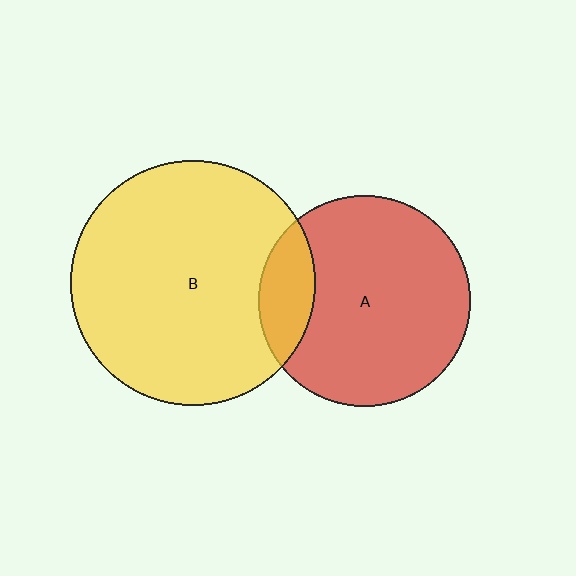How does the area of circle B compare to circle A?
Approximately 1.3 times.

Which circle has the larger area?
Circle B (yellow).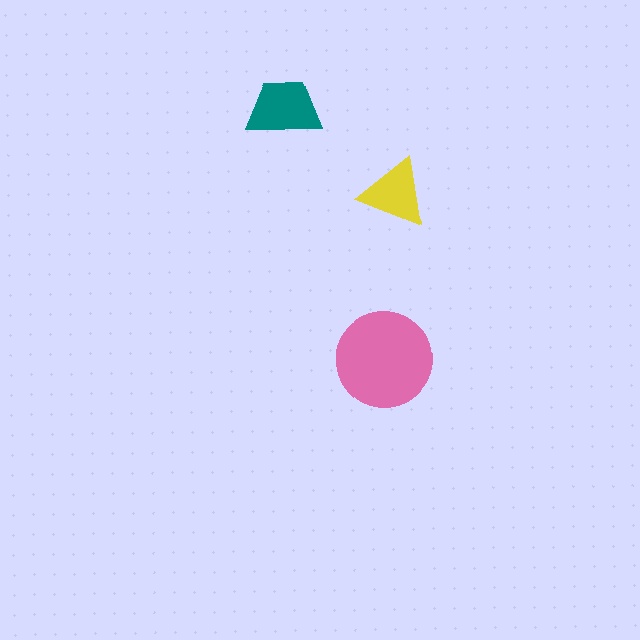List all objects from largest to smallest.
The pink circle, the teal trapezoid, the yellow triangle.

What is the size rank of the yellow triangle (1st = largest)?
3rd.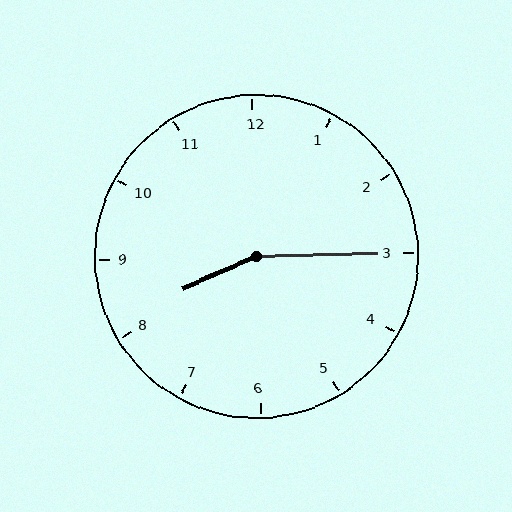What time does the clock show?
8:15.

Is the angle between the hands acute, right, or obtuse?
It is obtuse.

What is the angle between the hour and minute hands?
Approximately 158 degrees.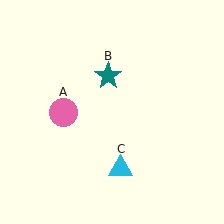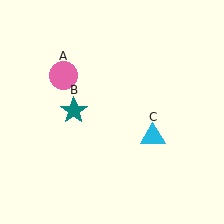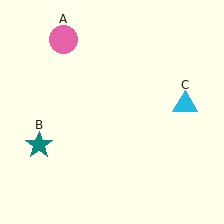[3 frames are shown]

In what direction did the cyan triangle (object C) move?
The cyan triangle (object C) moved up and to the right.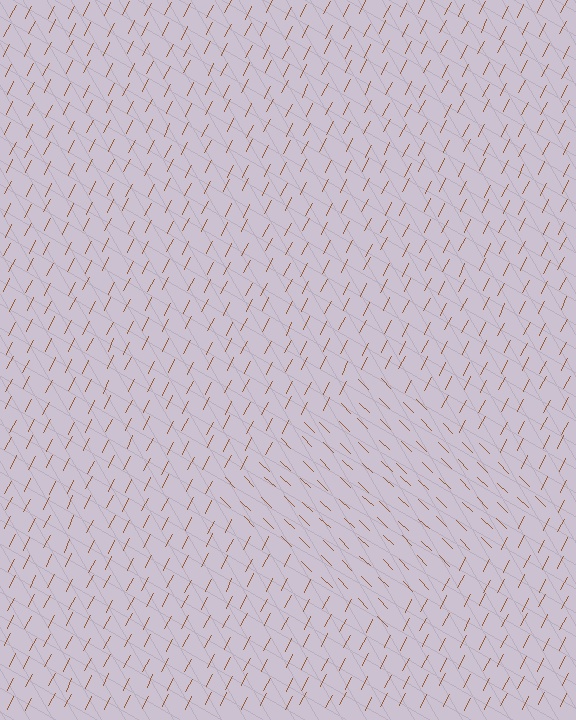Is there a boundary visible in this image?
Yes, there is a texture boundary formed by a change in line orientation.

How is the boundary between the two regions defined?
The boundary is defined purely by a change in line orientation (approximately 72 degrees difference). All lines are the same color and thickness.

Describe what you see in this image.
The image is filled with small brown line segments. A diamond region in the image has lines oriented differently from the surrounding lines, creating a visible texture boundary.